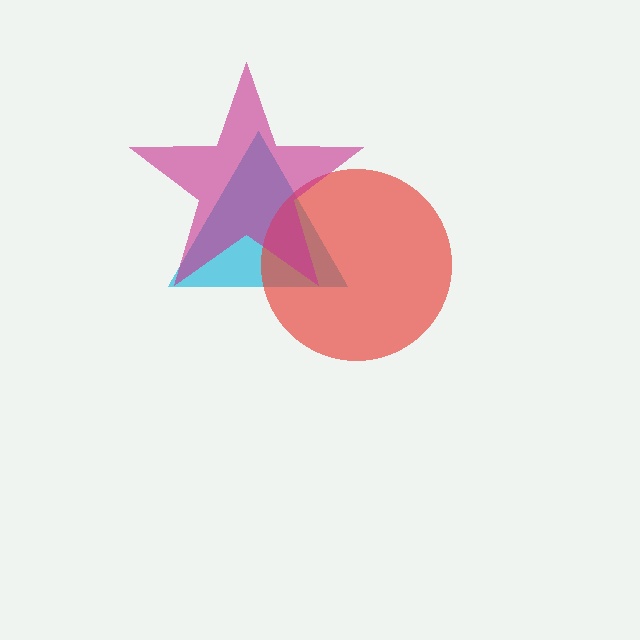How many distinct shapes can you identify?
There are 3 distinct shapes: a cyan triangle, a red circle, a magenta star.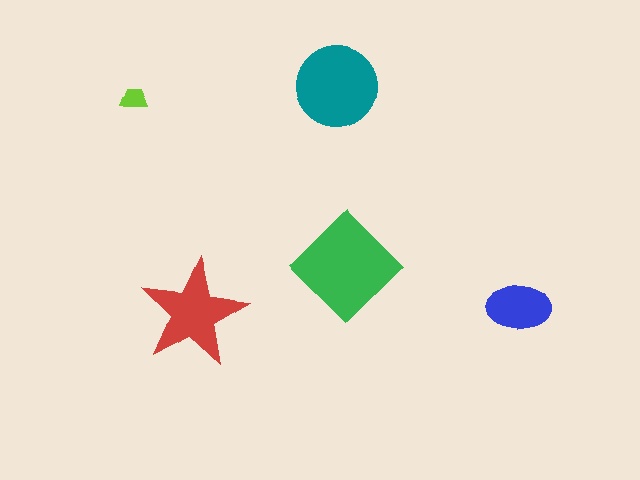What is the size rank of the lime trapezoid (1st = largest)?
5th.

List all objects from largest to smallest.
The green diamond, the teal circle, the red star, the blue ellipse, the lime trapezoid.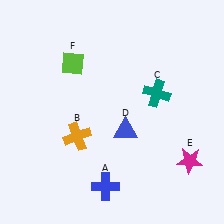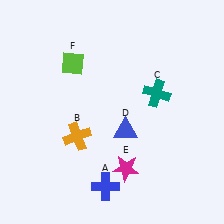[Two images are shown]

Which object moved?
The magenta star (E) moved left.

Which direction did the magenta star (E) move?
The magenta star (E) moved left.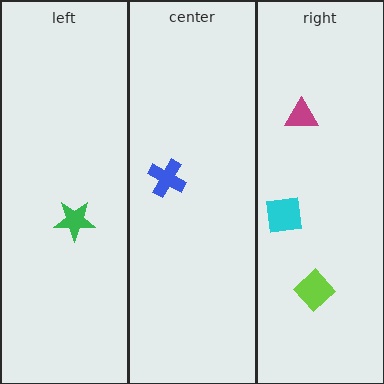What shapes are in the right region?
The magenta triangle, the cyan square, the lime diamond.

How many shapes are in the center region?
1.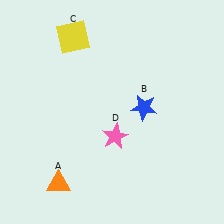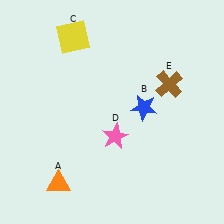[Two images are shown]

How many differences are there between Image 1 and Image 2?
There is 1 difference between the two images.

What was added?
A brown cross (E) was added in Image 2.